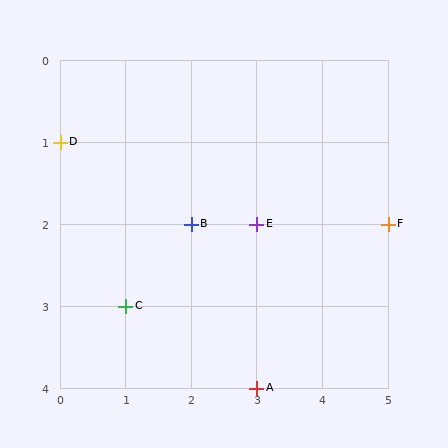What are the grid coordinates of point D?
Point D is at grid coordinates (0, 1).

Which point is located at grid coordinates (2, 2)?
Point B is at (2, 2).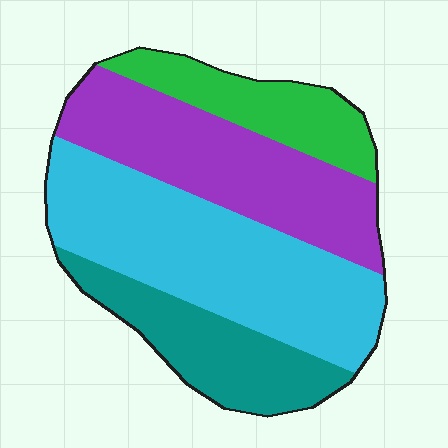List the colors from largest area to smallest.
From largest to smallest: cyan, purple, teal, green.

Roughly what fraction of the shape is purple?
Purple covers 29% of the shape.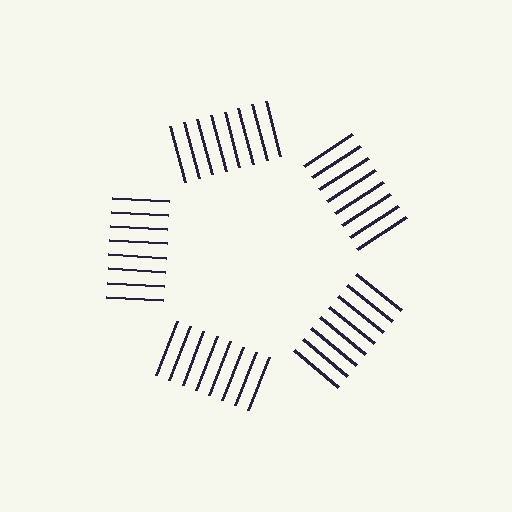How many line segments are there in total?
40 — 8 along each of the 5 edges.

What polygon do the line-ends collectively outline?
An illusory pentagon — the line segments terminate on its edges but no continuous stroke is drawn.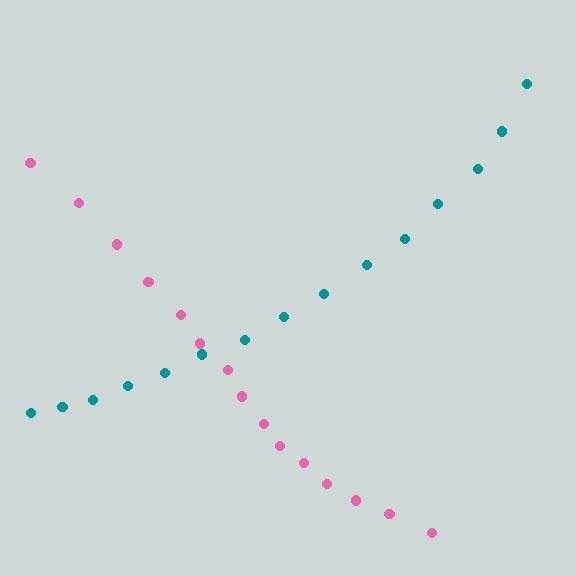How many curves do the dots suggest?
There are 2 distinct paths.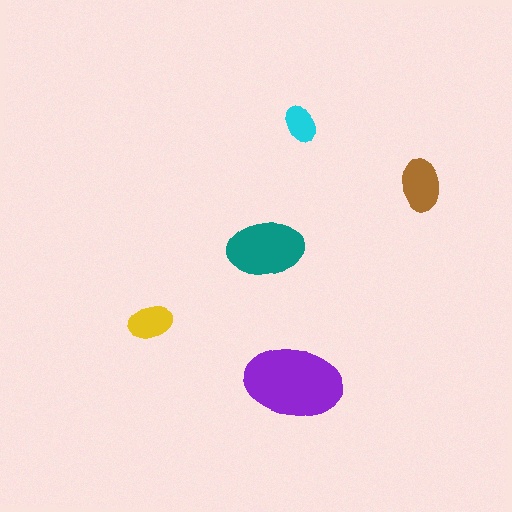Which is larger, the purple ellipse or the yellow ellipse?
The purple one.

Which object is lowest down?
The purple ellipse is bottommost.